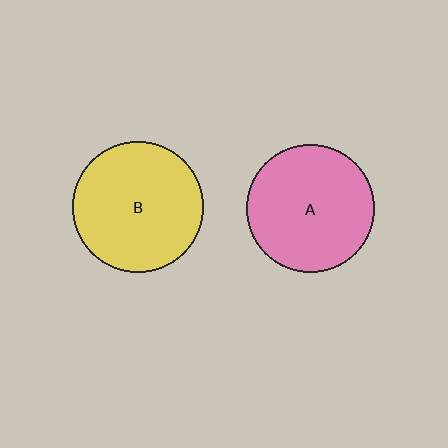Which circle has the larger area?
Circle B (yellow).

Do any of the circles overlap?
No, none of the circles overlap.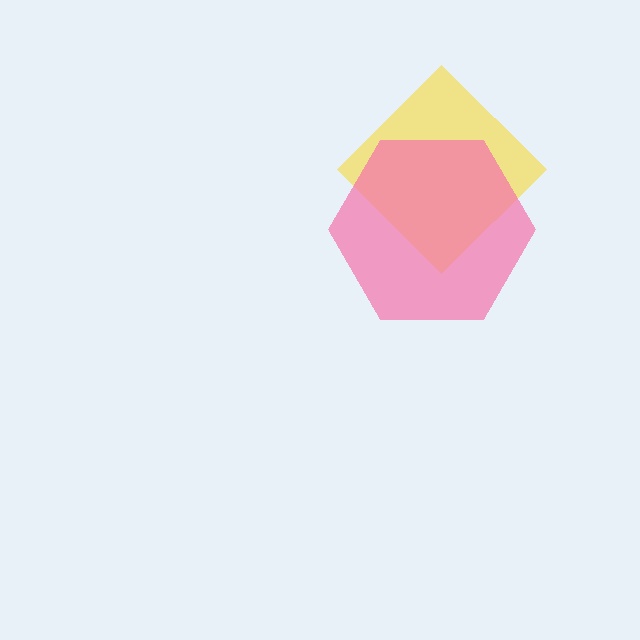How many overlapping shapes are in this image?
There are 2 overlapping shapes in the image.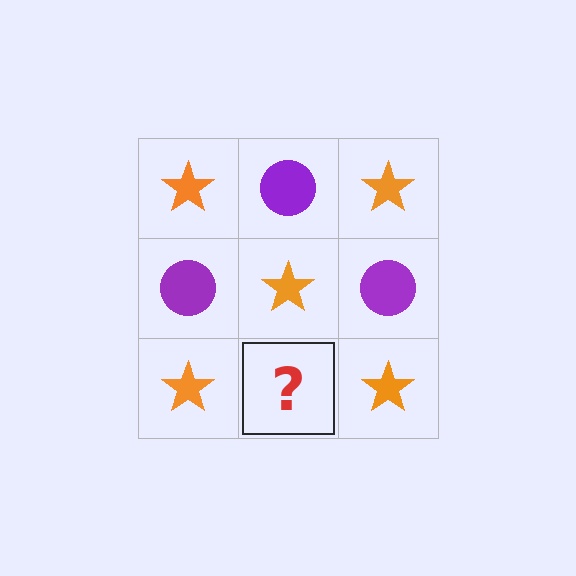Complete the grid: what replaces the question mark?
The question mark should be replaced with a purple circle.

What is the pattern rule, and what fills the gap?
The rule is that it alternates orange star and purple circle in a checkerboard pattern. The gap should be filled with a purple circle.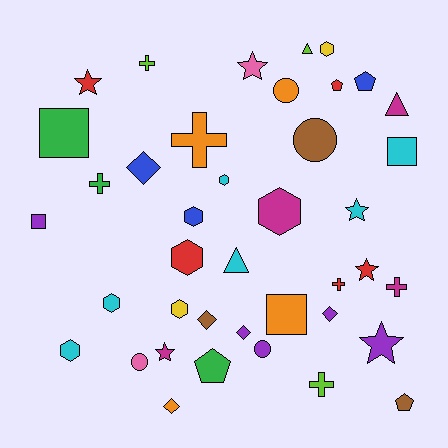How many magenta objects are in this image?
There are 4 magenta objects.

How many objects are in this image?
There are 40 objects.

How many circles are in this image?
There are 4 circles.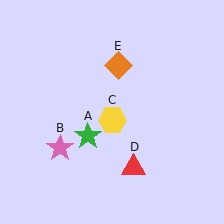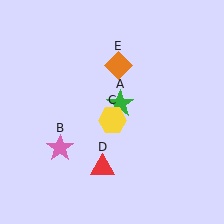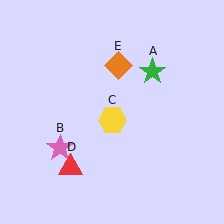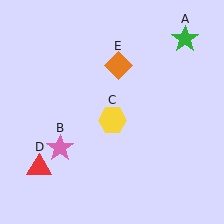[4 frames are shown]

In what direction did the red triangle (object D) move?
The red triangle (object D) moved left.